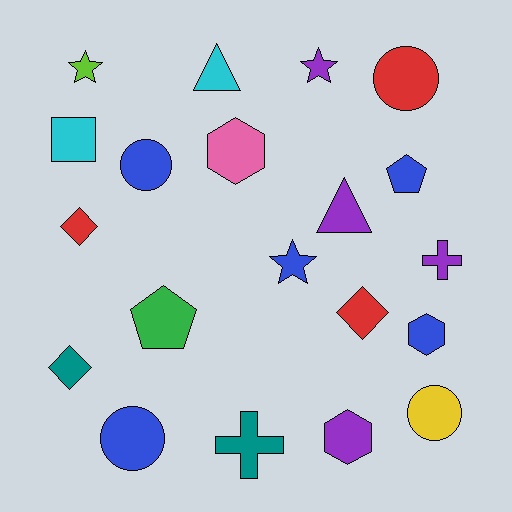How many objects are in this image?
There are 20 objects.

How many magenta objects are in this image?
There are no magenta objects.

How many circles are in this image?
There are 4 circles.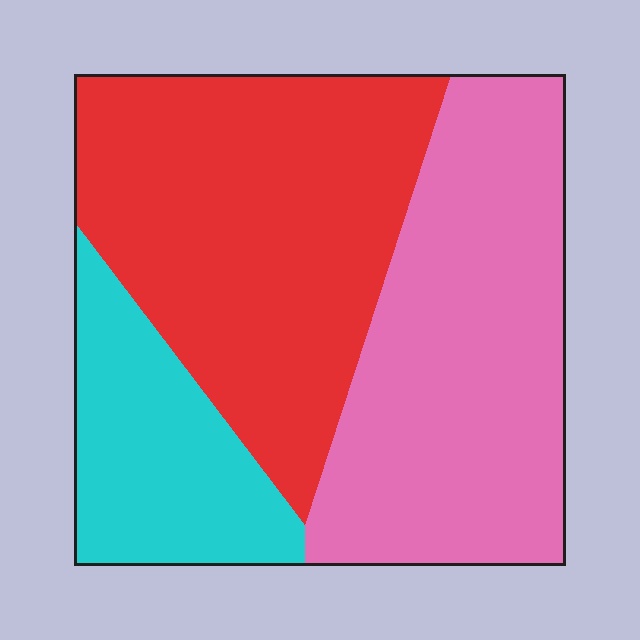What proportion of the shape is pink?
Pink takes up between a third and a half of the shape.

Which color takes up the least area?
Cyan, at roughly 20%.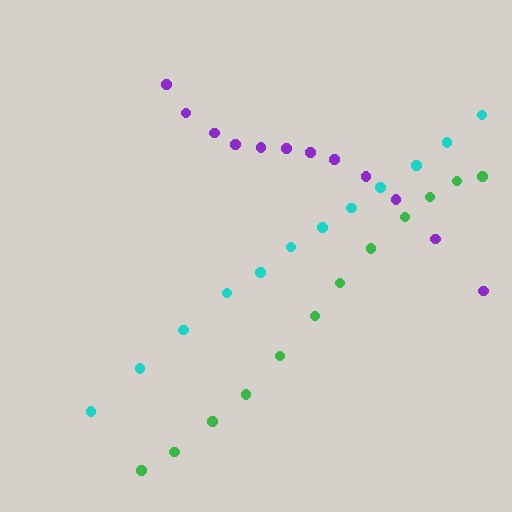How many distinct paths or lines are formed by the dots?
There are 3 distinct paths.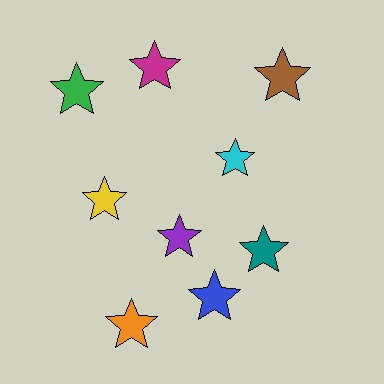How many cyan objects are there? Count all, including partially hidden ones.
There is 1 cyan object.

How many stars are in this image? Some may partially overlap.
There are 9 stars.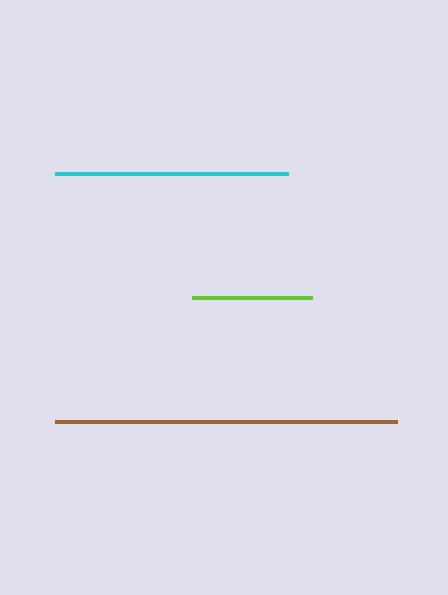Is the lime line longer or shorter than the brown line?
The brown line is longer than the lime line.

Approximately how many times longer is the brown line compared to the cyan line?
The brown line is approximately 1.5 times the length of the cyan line.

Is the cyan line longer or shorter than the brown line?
The brown line is longer than the cyan line.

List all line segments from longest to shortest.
From longest to shortest: brown, cyan, lime.